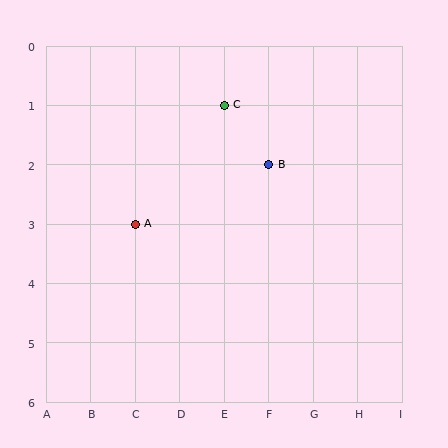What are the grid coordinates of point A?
Point A is at grid coordinates (C, 3).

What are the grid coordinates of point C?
Point C is at grid coordinates (E, 1).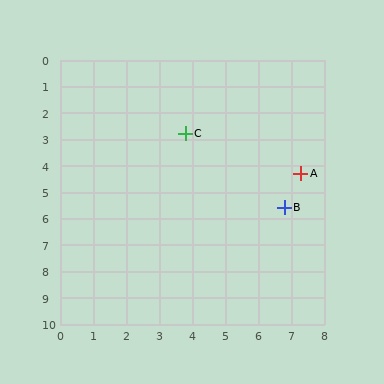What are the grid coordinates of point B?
Point B is at approximately (6.8, 5.6).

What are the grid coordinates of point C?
Point C is at approximately (3.8, 2.8).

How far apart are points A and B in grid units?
Points A and B are about 1.4 grid units apart.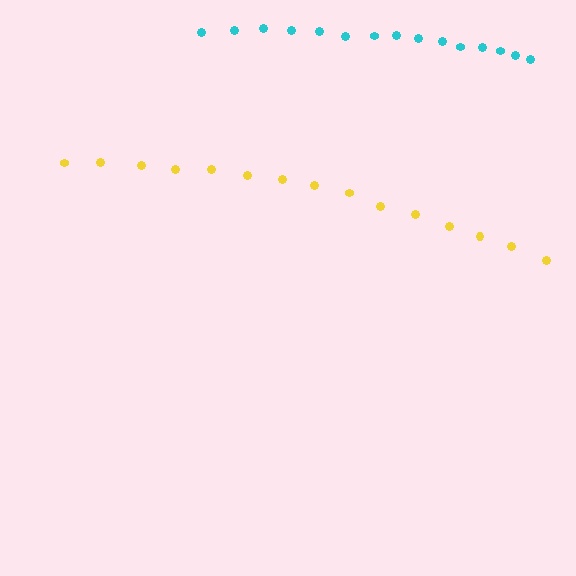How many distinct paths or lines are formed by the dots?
There are 2 distinct paths.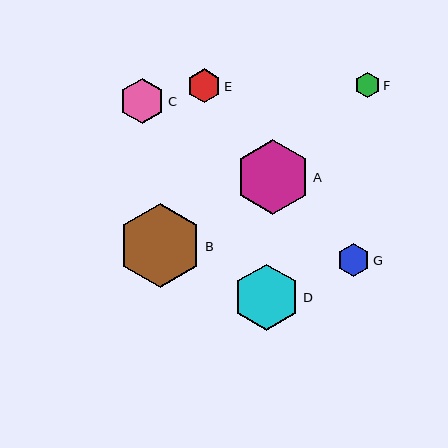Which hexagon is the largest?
Hexagon B is the largest with a size of approximately 84 pixels.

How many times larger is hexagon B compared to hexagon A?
Hexagon B is approximately 1.1 times the size of hexagon A.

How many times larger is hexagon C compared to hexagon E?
Hexagon C is approximately 1.3 times the size of hexagon E.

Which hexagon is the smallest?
Hexagon F is the smallest with a size of approximately 25 pixels.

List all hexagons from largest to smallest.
From largest to smallest: B, A, D, C, E, G, F.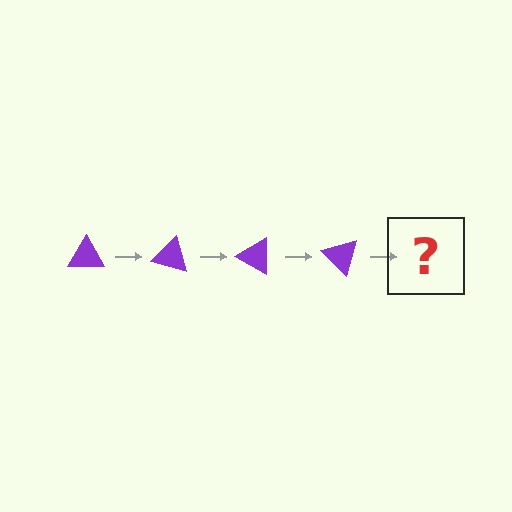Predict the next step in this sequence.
The next step is a purple triangle rotated 60 degrees.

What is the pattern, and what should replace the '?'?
The pattern is that the triangle rotates 15 degrees each step. The '?' should be a purple triangle rotated 60 degrees.